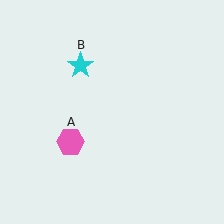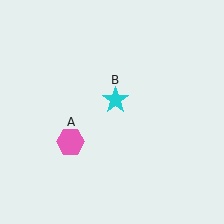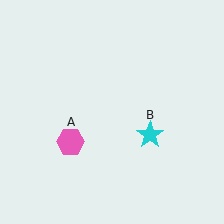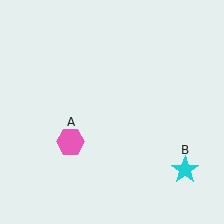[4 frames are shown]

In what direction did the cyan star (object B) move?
The cyan star (object B) moved down and to the right.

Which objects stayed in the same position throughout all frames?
Pink hexagon (object A) remained stationary.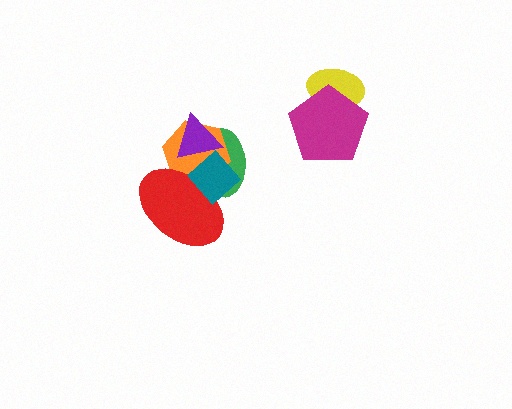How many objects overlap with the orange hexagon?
4 objects overlap with the orange hexagon.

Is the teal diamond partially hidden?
No, no other shape covers it.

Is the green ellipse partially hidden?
Yes, it is partially covered by another shape.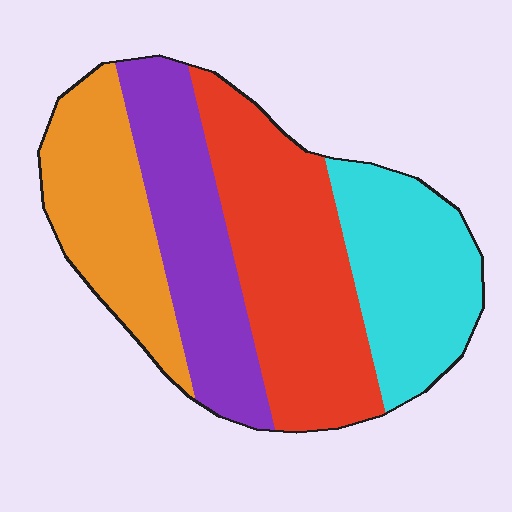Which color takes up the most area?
Red, at roughly 35%.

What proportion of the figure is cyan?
Cyan covers 22% of the figure.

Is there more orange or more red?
Red.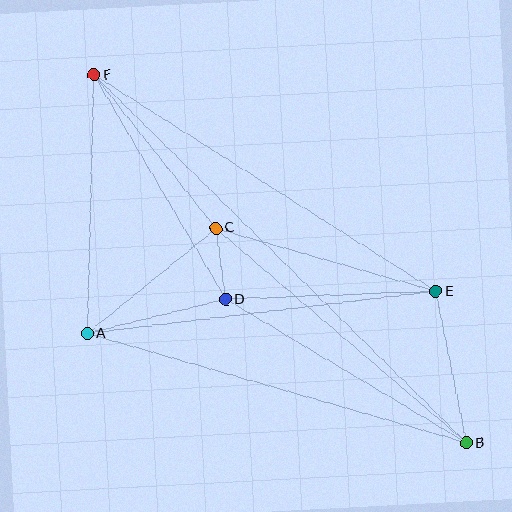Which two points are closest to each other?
Points C and D are closest to each other.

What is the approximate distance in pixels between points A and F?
The distance between A and F is approximately 259 pixels.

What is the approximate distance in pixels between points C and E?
The distance between C and E is approximately 229 pixels.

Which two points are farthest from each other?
Points B and F are farthest from each other.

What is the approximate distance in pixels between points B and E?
The distance between B and E is approximately 155 pixels.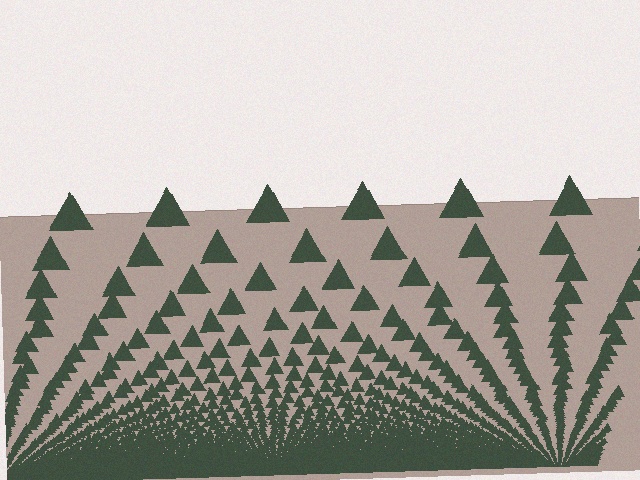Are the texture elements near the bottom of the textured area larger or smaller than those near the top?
Smaller. The gradient is inverted — elements near the bottom are smaller and denser.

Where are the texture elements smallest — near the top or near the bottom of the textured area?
Near the bottom.